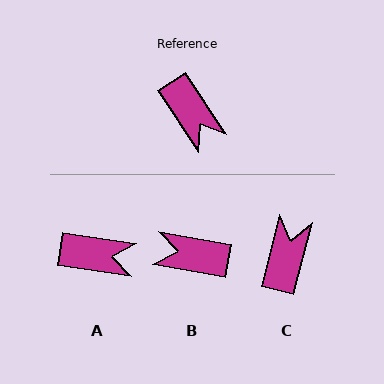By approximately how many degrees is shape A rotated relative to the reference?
Approximately 48 degrees counter-clockwise.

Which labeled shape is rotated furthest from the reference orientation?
B, about 134 degrees away.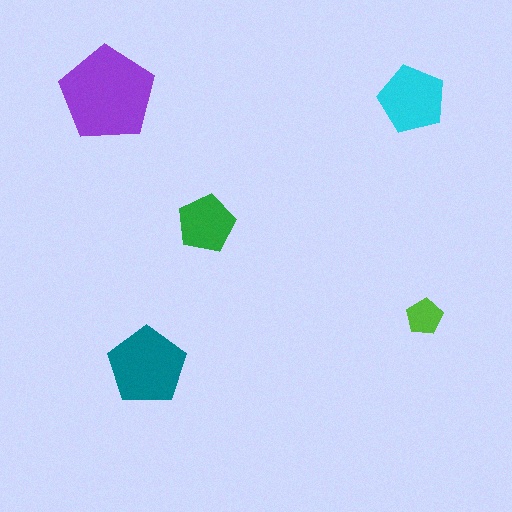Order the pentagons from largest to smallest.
the purple one, the teal one, the cyan one, the green one, the lime one.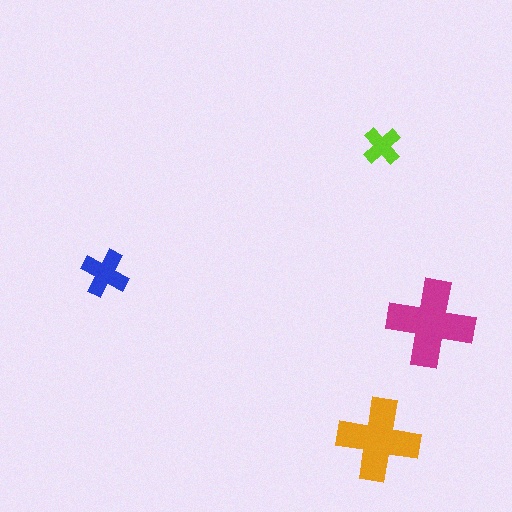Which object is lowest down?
The orange cross is bottommost.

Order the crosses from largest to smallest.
the magenta one, the orange one, the blue one, the lime one.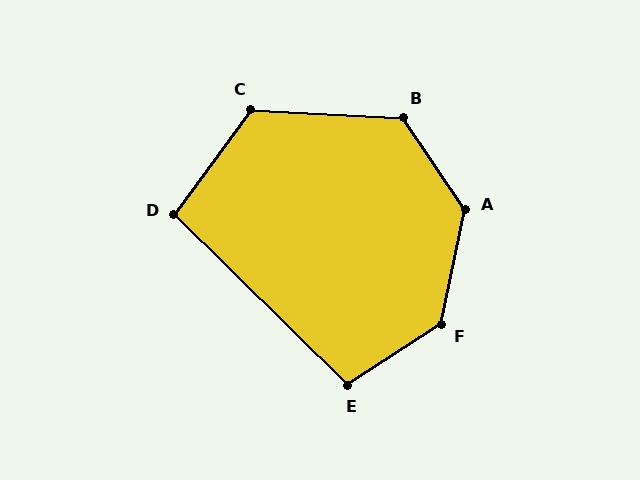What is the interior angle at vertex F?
Approximately 134 degrees (obtuse).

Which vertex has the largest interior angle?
A, at approximately 135 degrees.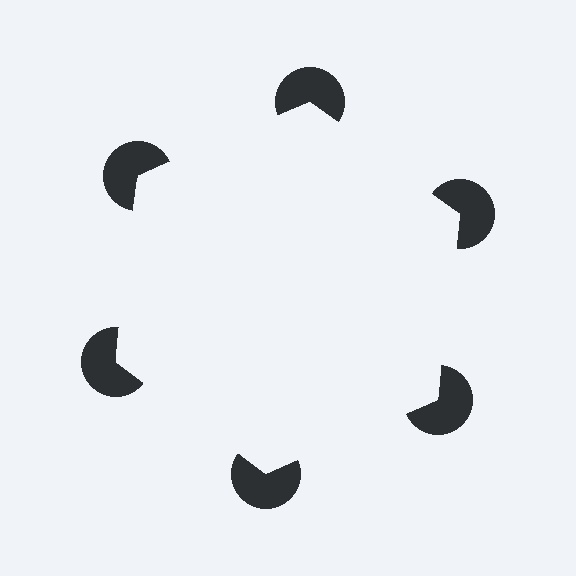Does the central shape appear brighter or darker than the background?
It typically appears slightly brighter than the background, even though no actual brightness change is drawn.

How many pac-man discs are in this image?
There are 6 — one at each vertex of the illusory hexagon.